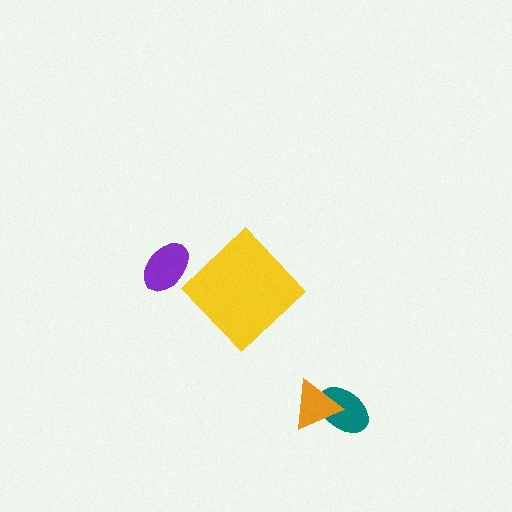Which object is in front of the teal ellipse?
The orange triangle is in front of the teal ellipse.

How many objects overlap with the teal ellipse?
1 object overlaps with the teal ellipse.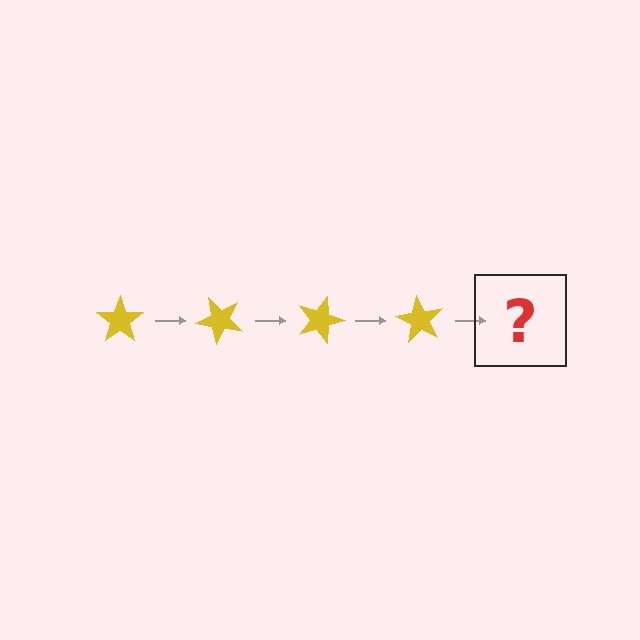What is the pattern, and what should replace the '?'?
The pattern is that the star rotates 45 degrees each step. The '?' should be a yellow star rotated 180 degrees.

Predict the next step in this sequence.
The next step is a yellow star rotated 180 degrees.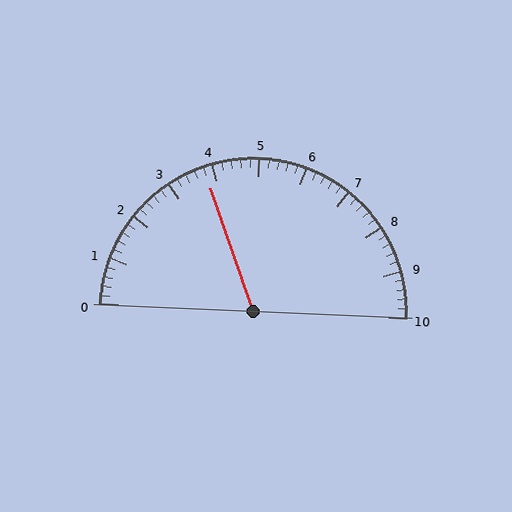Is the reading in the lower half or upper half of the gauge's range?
The reading is in the lower half of the range (0 to 10).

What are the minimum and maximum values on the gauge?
The gauge ranges from 0 to 10.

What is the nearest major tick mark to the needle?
The nearest major tick mark is 4.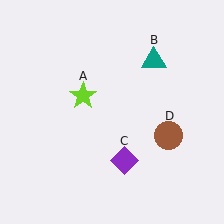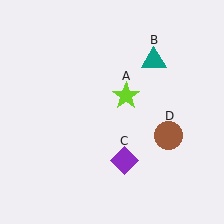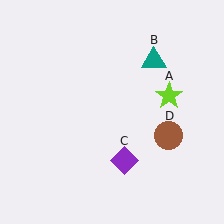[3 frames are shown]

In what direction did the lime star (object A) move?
The lime star (object A) moved right.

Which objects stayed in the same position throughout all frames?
Teal triangle (object B) and purple diamond (object C) and brown circle (object D) remained stationary.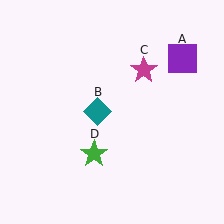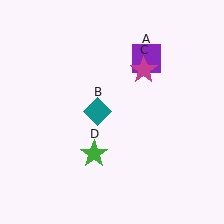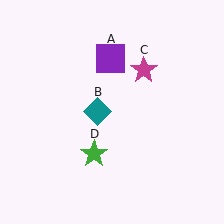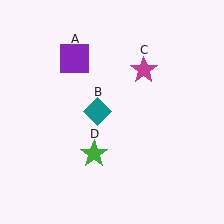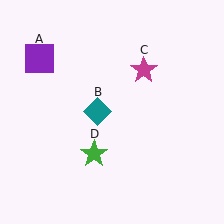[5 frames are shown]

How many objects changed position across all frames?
1 object changed position: purple square (object A).